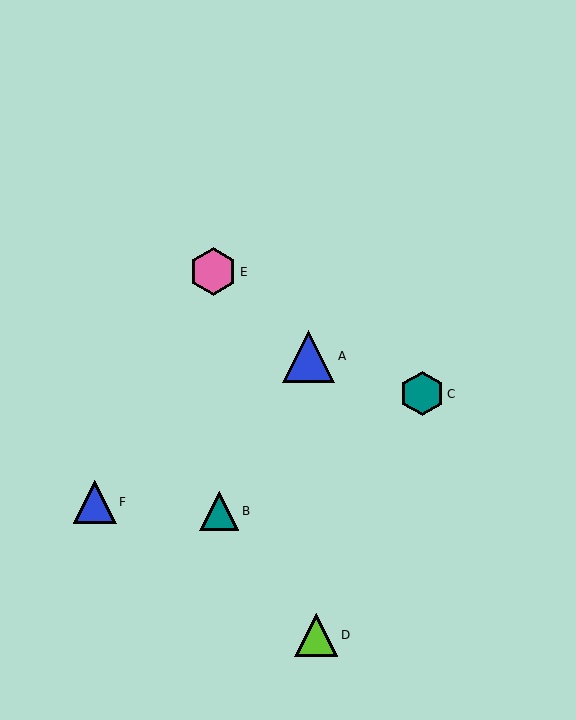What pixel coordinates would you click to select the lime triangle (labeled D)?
Click at (316, 635) to select the lime triangle D.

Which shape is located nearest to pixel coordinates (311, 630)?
The lime triangle (labeled D) at (316, 635) is nearest to that location.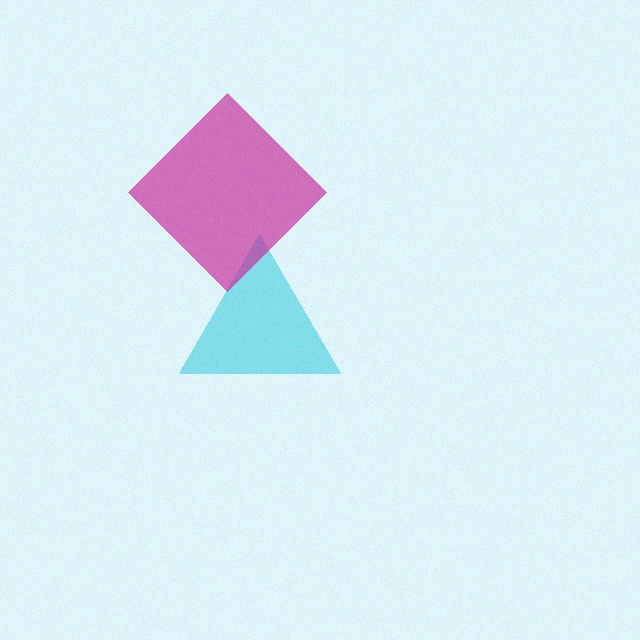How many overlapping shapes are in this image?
There are 2 overlapping shapes in the image.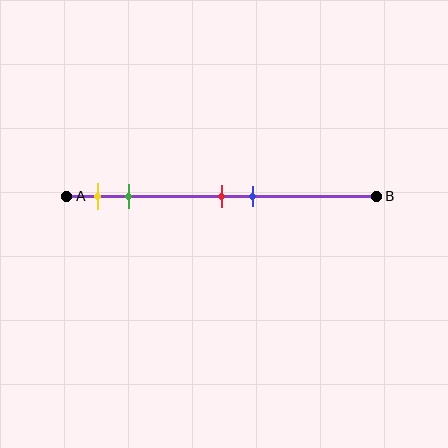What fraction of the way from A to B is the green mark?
The green mark is approximately 20% (0.2) of the way from A to B.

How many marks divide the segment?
There are 4 marks dividing the segment.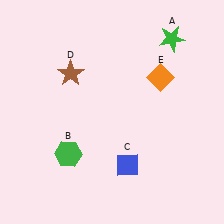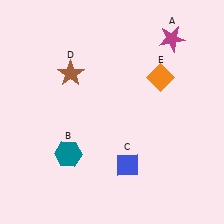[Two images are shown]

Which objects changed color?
A changed from green to magenta. B changed from green to teal.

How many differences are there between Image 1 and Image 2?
There are 2 differences between the two images.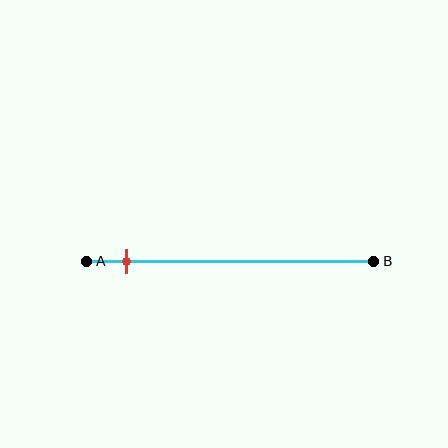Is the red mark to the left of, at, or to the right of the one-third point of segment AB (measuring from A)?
The red mark is to the left of the one-third point of segment AB.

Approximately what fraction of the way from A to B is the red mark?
The red mark is approximately 15% of the way from A to B.